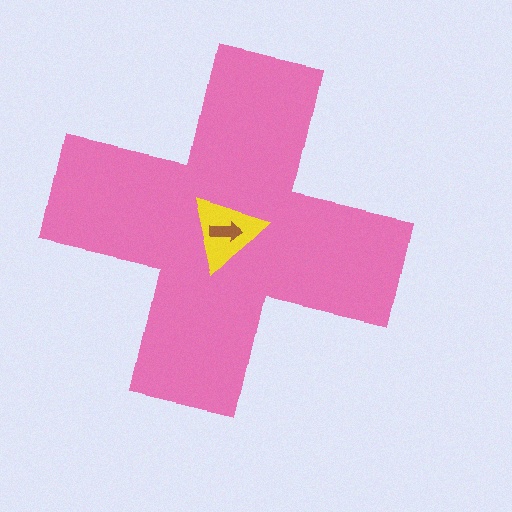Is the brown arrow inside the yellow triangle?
Yes.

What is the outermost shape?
The pink cross.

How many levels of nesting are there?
3.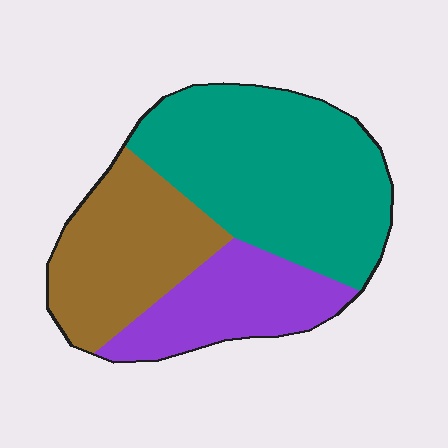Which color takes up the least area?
Purple, at roughly 20%.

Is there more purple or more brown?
Brown.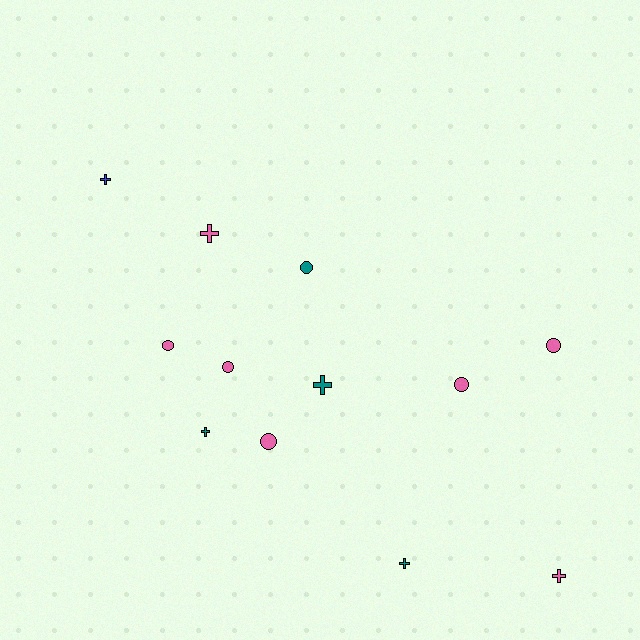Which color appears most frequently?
Pink, with 7 objects.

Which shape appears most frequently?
Circle, with 6 objects.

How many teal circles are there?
There is 1 teal circle.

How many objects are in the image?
There are 12 objects.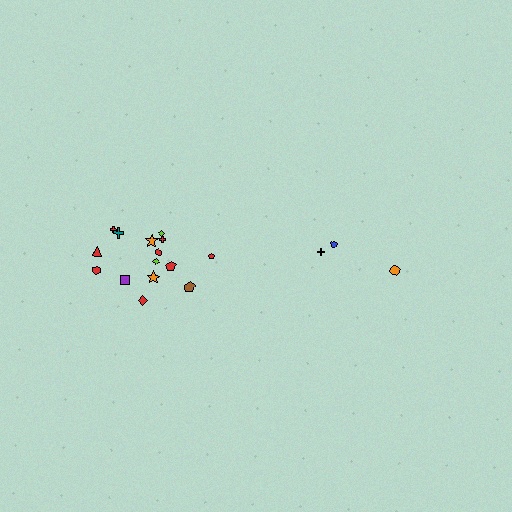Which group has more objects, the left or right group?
The left group.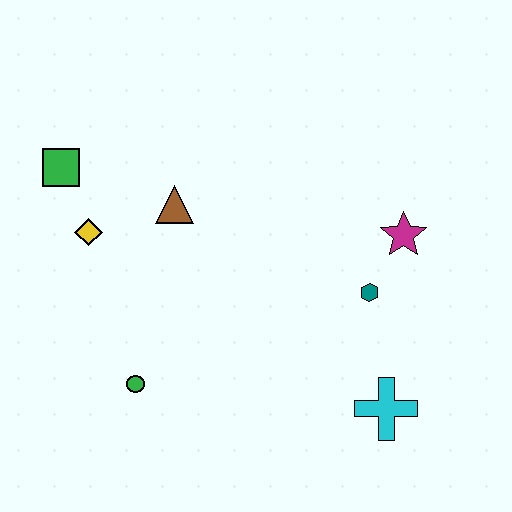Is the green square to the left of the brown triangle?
Yes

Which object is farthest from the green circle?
The magenta star is farthest from the green circle.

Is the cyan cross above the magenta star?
No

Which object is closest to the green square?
The yellow diamond is closest to the green square.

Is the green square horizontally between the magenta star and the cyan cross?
No